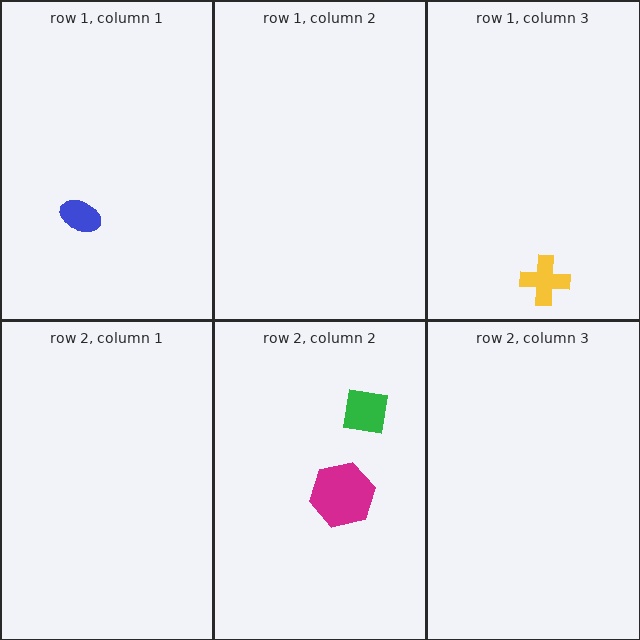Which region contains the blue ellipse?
The row 1, column 1 region.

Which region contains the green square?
The row 2, column 2 region.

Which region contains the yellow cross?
The row 1, column 3 region.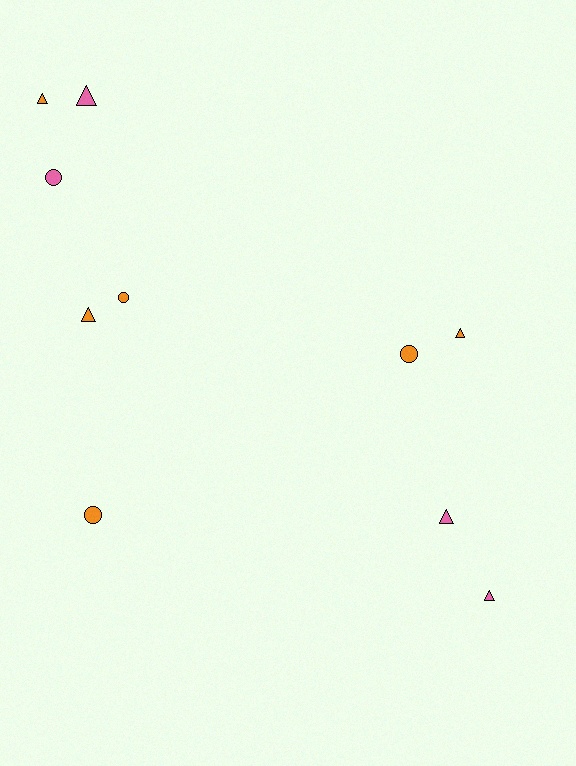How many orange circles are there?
There are 3 orange circles.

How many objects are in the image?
There are 10 objects.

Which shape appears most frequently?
Triangle, with 6 objects.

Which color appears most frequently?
Orange, with 6 objects.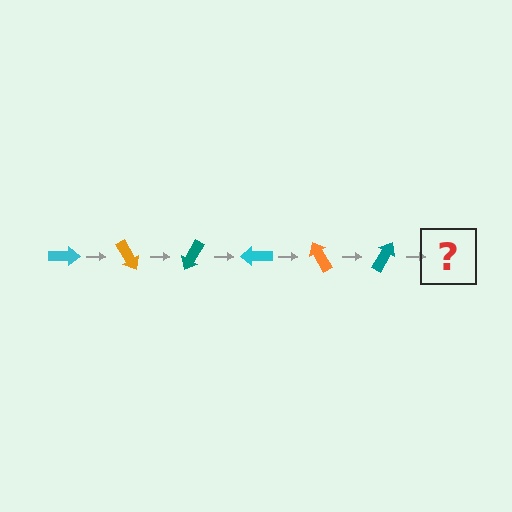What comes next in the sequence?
The next element should be a cyan arrow, rotated 360 degrees from the start.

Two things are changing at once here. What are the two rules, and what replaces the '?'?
The two rules are that it rotates 60 degrees each step and the color cycles through cyan, orange, and teal. The '?' should be a cyan arrow, rotated 360 degrees from the start.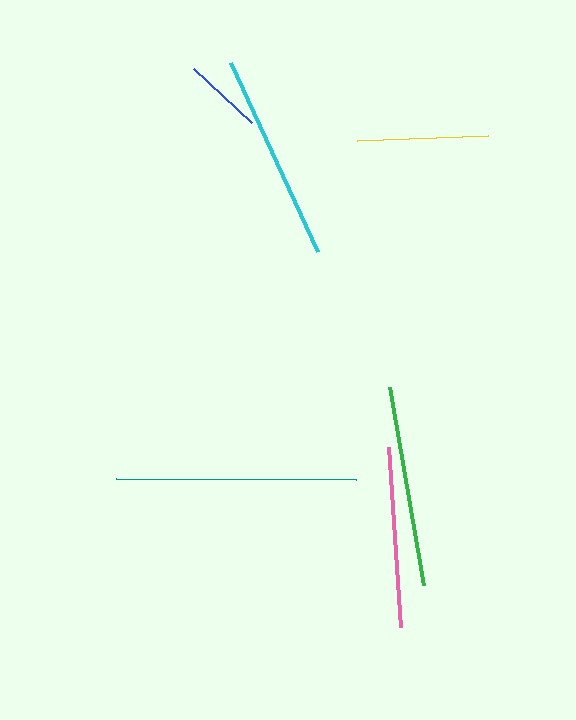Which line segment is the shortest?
The blue line is the shortest at approximately 79 pixels.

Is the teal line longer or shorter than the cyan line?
The teal line is longer than the cyan line.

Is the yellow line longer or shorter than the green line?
The green line is longer than the yellow line.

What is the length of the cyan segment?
The cyan segment is approximately 208 pixels long.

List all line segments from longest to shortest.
From longest to shortest: teal, cyan, green, pink, yellow, blue.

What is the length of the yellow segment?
The yellow segment is approximately 131 pixels long.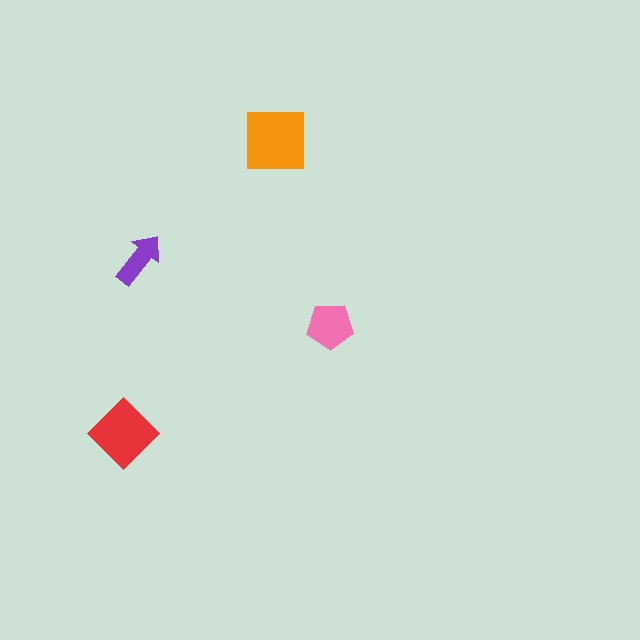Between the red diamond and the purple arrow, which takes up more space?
The red diamond.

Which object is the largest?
The orange square.